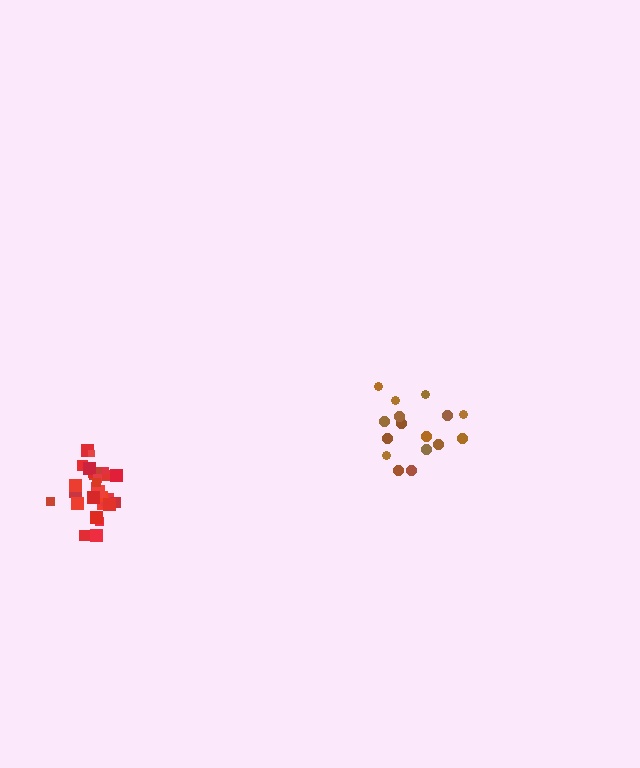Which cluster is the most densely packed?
Red.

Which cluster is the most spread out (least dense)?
Brown.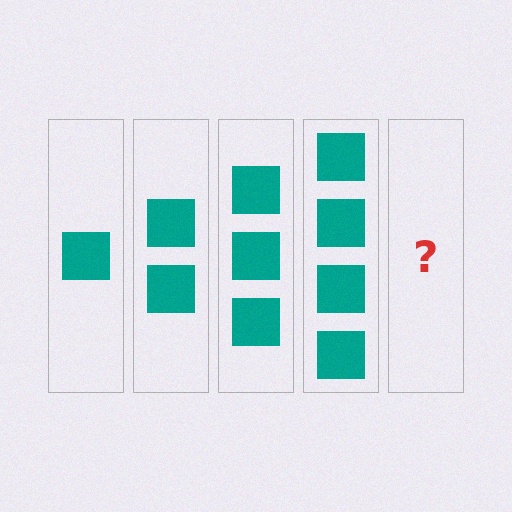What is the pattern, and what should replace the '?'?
The pattern is that each step adds one more square. The '?' should be 5 squares.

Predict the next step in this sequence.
The next step is 5 squares.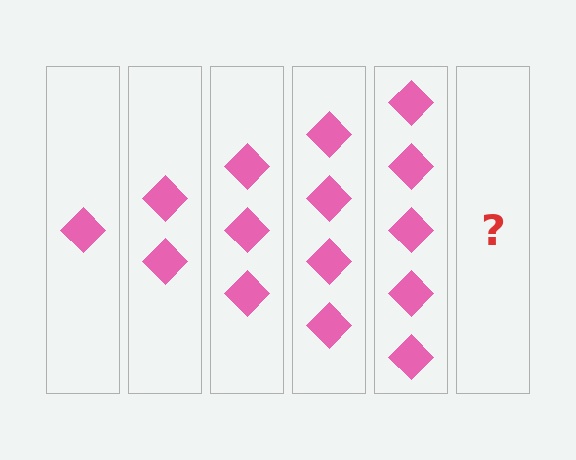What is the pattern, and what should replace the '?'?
The pattern is that each step adds one more diamond. The '?' should be 6 diamonds.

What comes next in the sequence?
The next element should be 6 diamonds.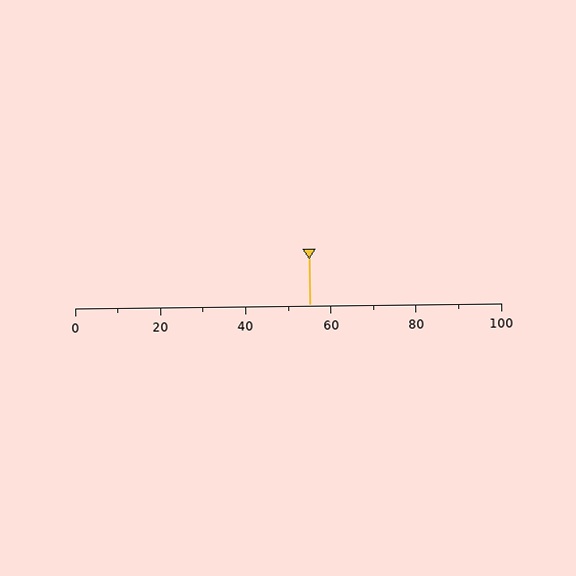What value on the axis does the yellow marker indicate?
The marker indicates approximately 55.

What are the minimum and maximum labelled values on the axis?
The axis runs from 0 to 100.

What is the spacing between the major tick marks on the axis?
The major ticks are spaced 20 apart.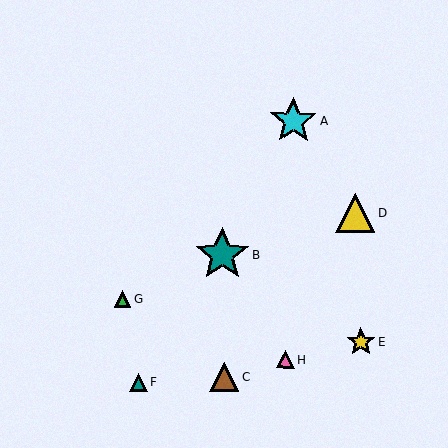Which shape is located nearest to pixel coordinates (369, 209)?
The yellow triangle (labeled D) at (355, 213) is nearest to that location.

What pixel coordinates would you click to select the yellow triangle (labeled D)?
Click at (355, 213) to select the yellow triangle D.